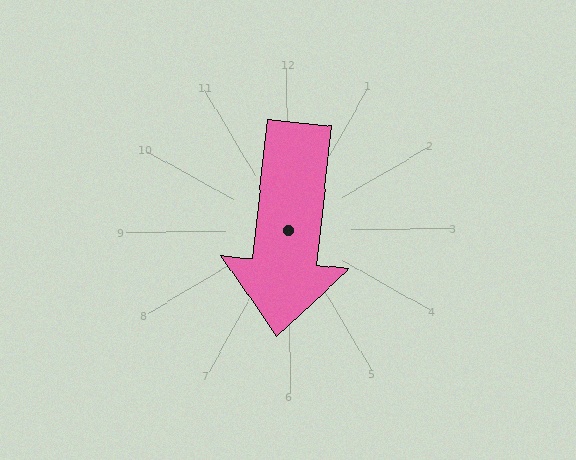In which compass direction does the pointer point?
South.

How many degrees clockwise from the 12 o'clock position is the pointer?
Approximately 187 degrees.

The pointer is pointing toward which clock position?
Roughly 6 o'clock.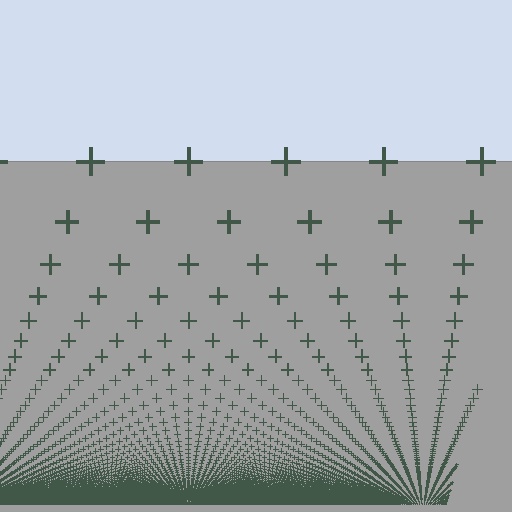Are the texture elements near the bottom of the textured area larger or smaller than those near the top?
Smaller. The gradient is inverted — elements near the bottom are smaller and denser.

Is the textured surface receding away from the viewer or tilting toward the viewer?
The surface appears to tilt toward the viewer. Texture elements get larger and sparser toward the top.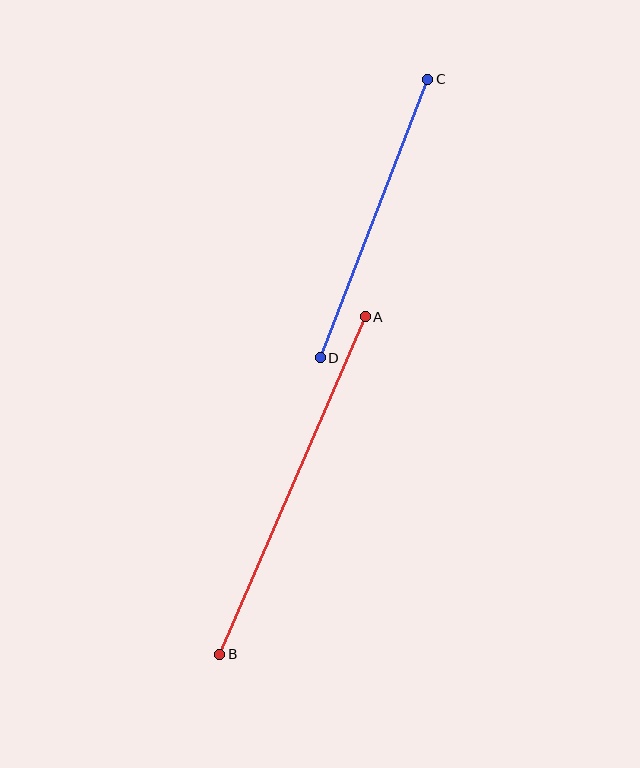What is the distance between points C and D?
The distance is approximately 299 pixels.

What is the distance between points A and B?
The distance is approximately 368 pixels.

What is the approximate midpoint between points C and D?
The midpoint is at approximately (374, 218) pixels.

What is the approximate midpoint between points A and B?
The midpoint is at approximately (292, 486) pixels.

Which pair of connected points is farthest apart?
Points A and B are farthest apart.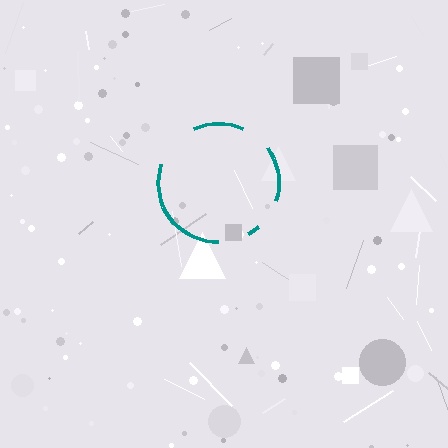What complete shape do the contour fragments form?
The contour fragments form a circle.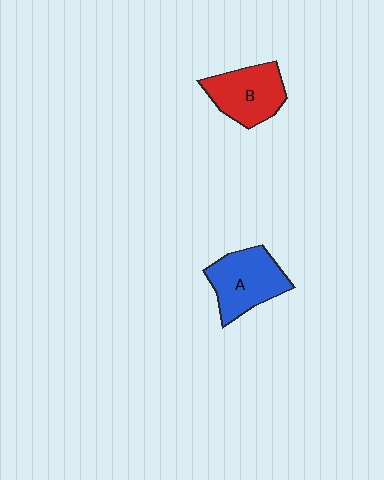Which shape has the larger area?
Shape A (blue).